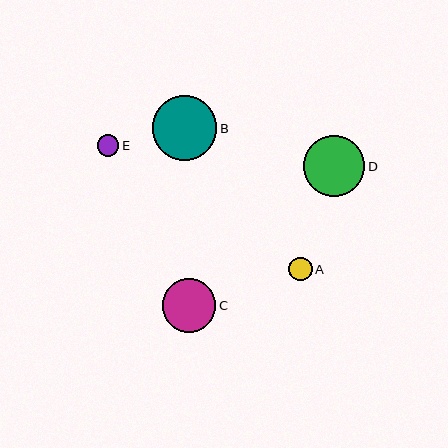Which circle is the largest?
Circle B is the largest with a size of approximately 64 pixels.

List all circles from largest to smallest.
From largest to smallest: B, D, C, A, E.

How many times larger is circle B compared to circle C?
Circle B is approximately 1.2 times the size of circle C.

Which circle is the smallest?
Circle E is the smallest with a size of approximately 22 pixels.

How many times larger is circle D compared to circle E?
Circle D is approximately 2.8 times the size of circle E.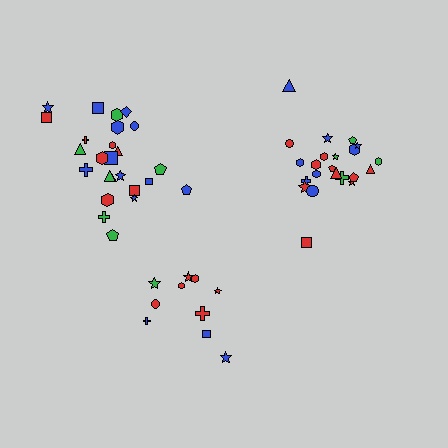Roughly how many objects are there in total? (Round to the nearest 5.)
Roughly 55 objects in total.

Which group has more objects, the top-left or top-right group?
The top-left group.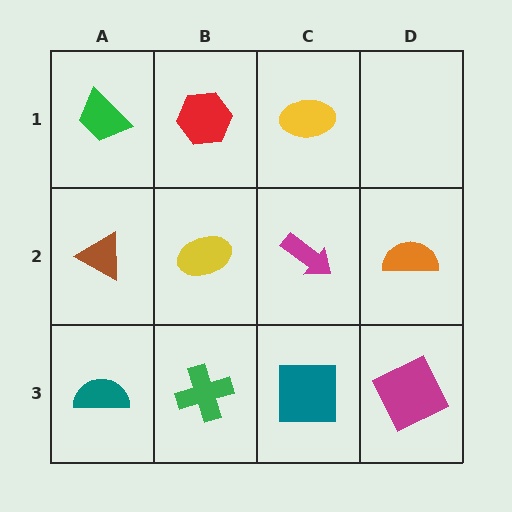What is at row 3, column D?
A magenta square.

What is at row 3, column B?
A green cross.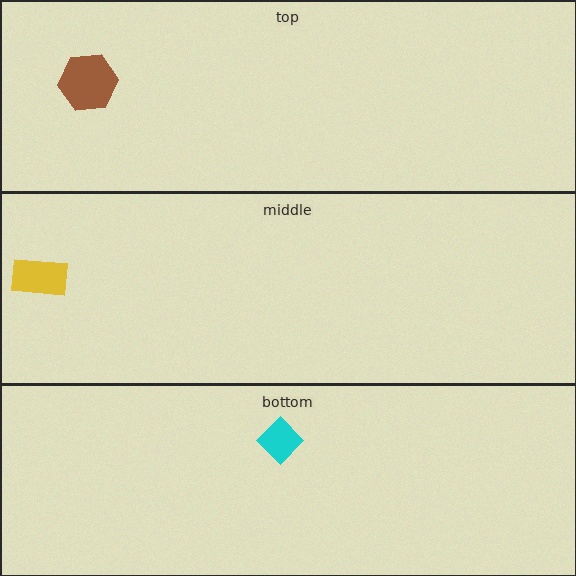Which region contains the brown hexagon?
The top region.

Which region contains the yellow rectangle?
The middle region.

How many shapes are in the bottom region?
1.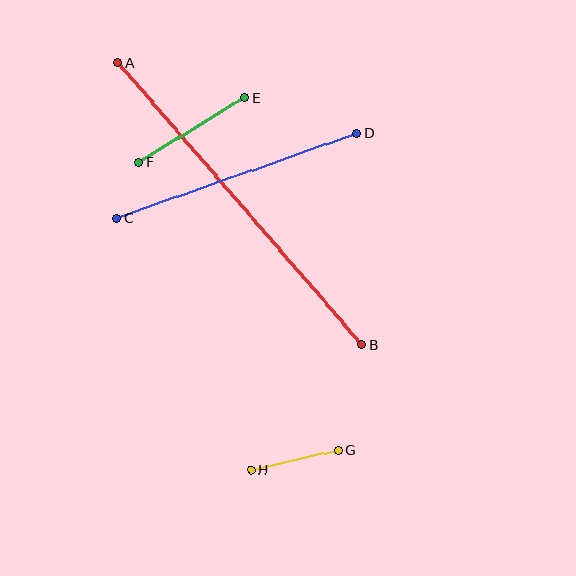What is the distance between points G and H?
The distance is approximately 89 pixels.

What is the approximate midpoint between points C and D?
The midpoint is at approximately (237, 176) pixels.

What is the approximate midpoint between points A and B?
The midpoint is at approximately (240, 204) pixels.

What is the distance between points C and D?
The distance is approximately 255 pixels.